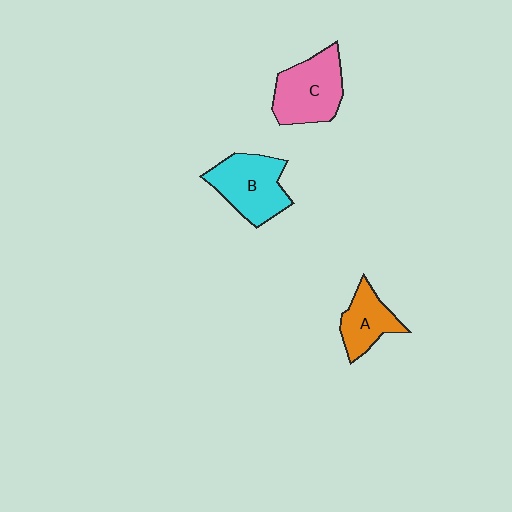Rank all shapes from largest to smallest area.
From largest to smallest: C (pink), B (cyan), A (orange).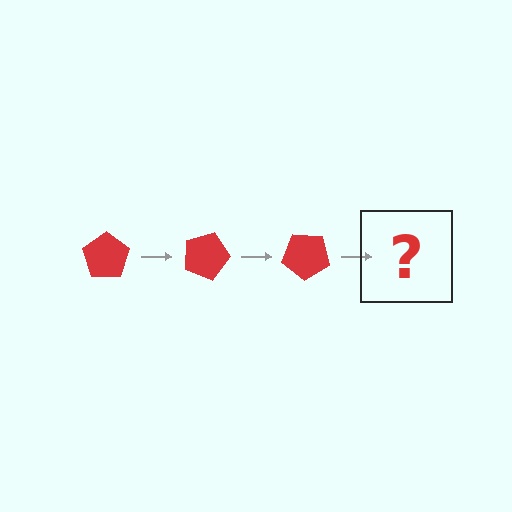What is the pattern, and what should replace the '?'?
The pattern is that the pentagon rotates 20 degrees each step. The '?' should be a red pentagon rotated 60 degrees.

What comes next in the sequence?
The next element should be a red pentagon rotated 60 degrees.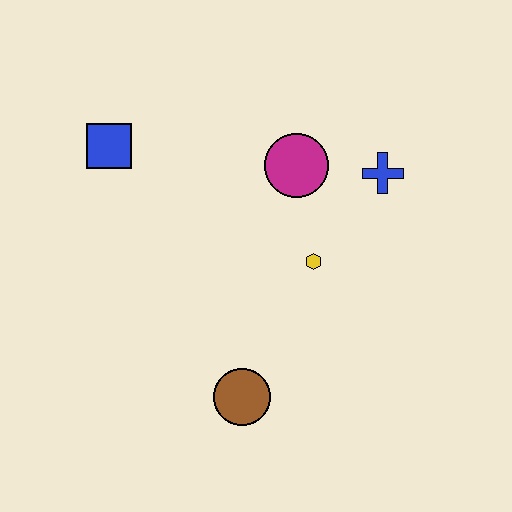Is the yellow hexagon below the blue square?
Yes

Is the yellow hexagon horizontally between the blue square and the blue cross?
Yes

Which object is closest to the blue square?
The magenta circle is closest to the blue square.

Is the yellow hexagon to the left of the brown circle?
No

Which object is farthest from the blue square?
The brown circle is farthest from the blue square.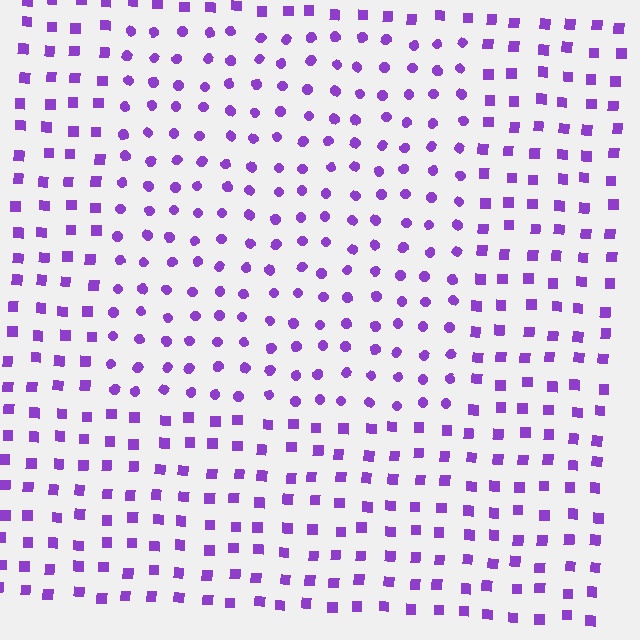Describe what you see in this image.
The image is filled with small purple elements arranged in a uniform grid. A rectangle-shaped region contains circles, while the surrounding area contains squares. The boundary is defined purely by the change in element shape.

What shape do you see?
I see a rectangle.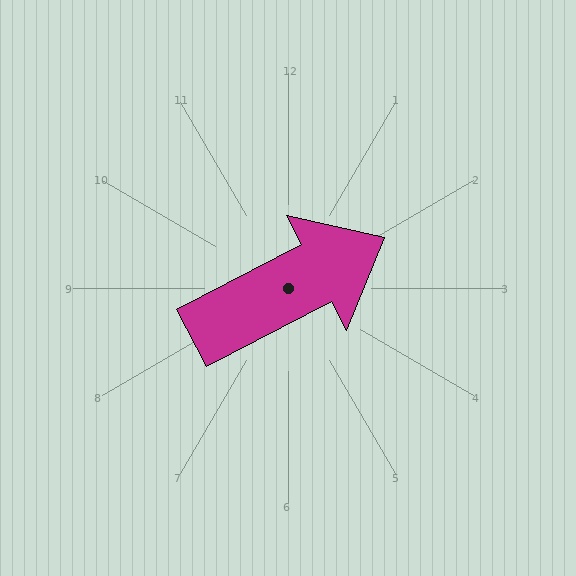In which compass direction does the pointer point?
Northeast.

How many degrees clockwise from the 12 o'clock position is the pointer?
Approximately 63 degrees.